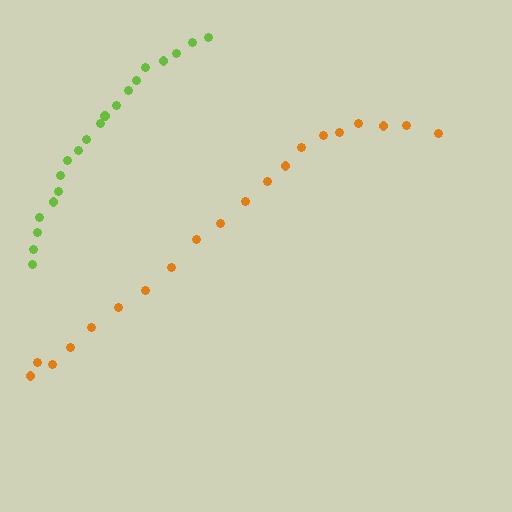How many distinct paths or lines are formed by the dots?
There are 2 distinct paths.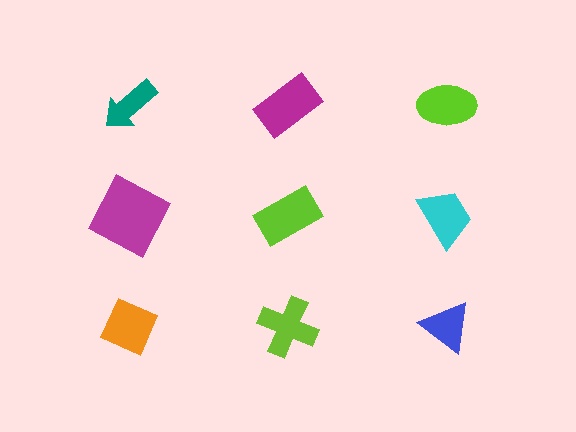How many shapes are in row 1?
3 shapes.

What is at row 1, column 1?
A teal arrow.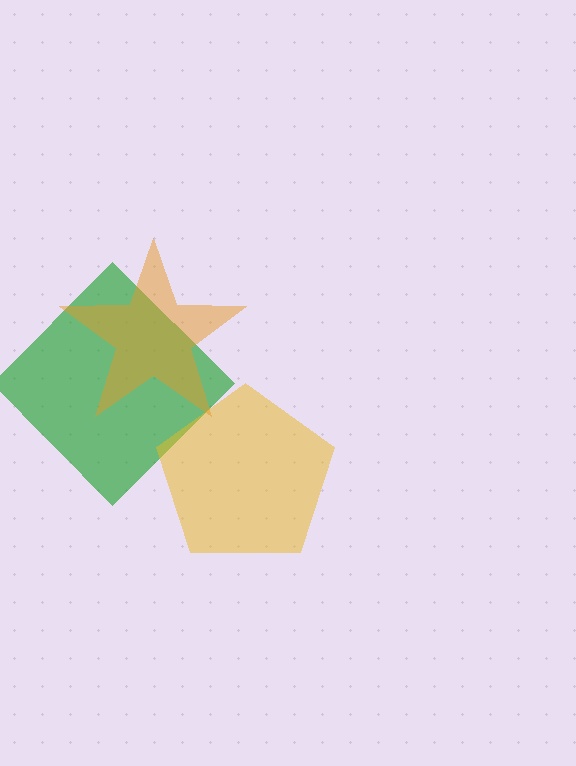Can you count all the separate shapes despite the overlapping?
Yes, there are 3 separate shapes.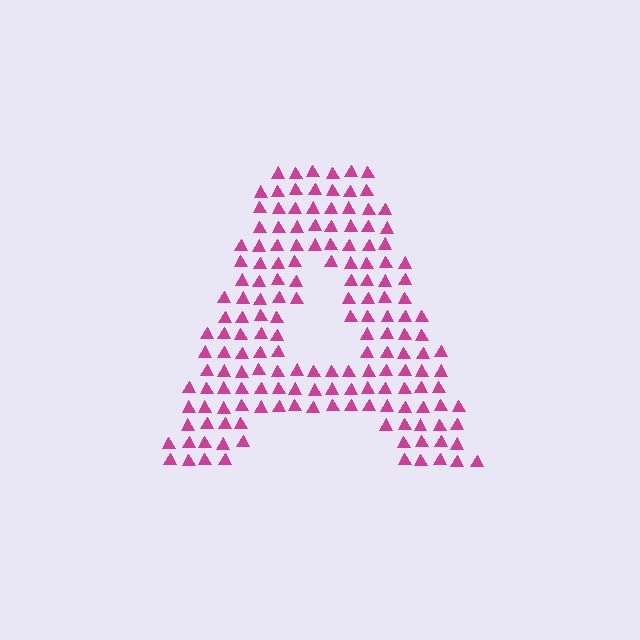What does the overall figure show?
The overall figure shows the letter A.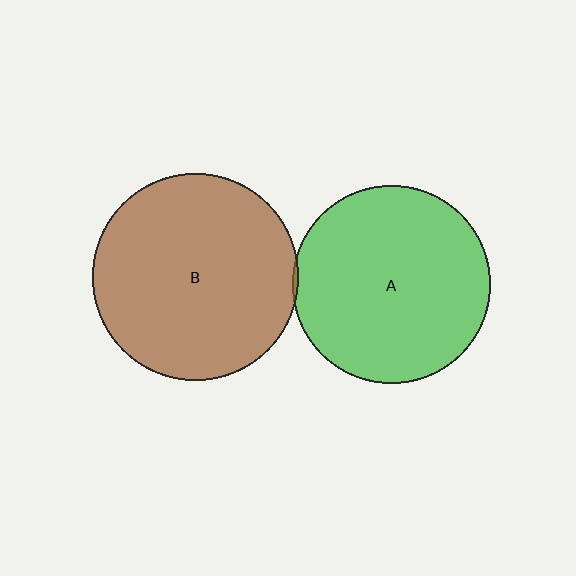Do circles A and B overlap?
Yes.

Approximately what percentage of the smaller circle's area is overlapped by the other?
Approximately 5%.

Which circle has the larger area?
Circle B (brown).